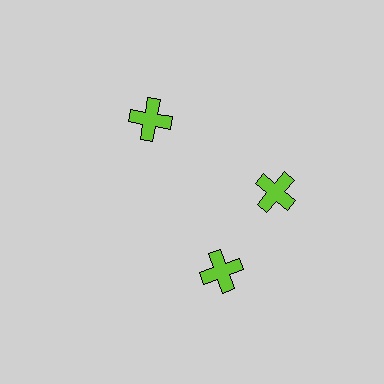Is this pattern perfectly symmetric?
No. The 3 lime crosses are arranged in a ring, but one element near the 7 o'clock position is rotated out of alignment along the ring, breaking the 3-fold rotational symmetry.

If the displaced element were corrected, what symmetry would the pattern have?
It would have 3-fold rotational symmetry — the pattern would map onto itself every 120 degrees.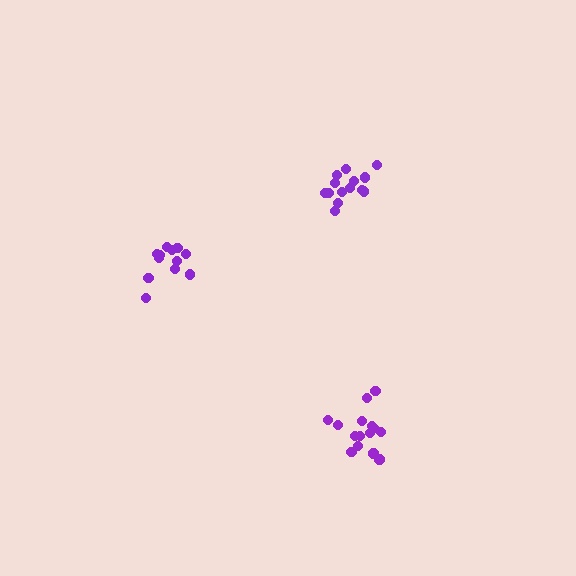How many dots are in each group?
Group 1: 14 dots, Group 2: 12 dots, Group 3: 15 dots (41 total).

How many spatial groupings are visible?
There are 3 spatial groupings.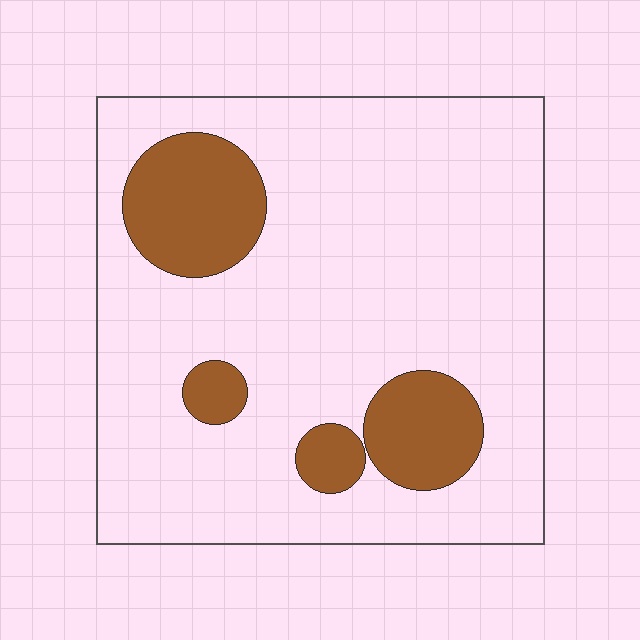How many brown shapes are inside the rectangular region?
4.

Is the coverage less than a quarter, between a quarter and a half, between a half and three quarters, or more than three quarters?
Less than a quarter.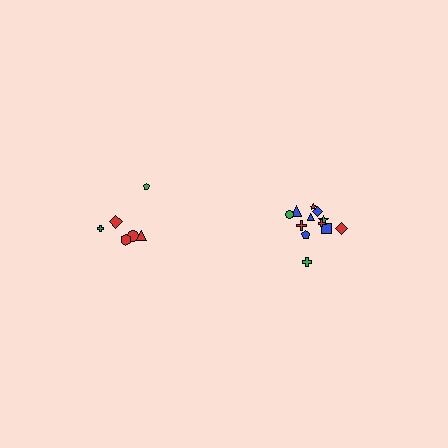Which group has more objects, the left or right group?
The right group.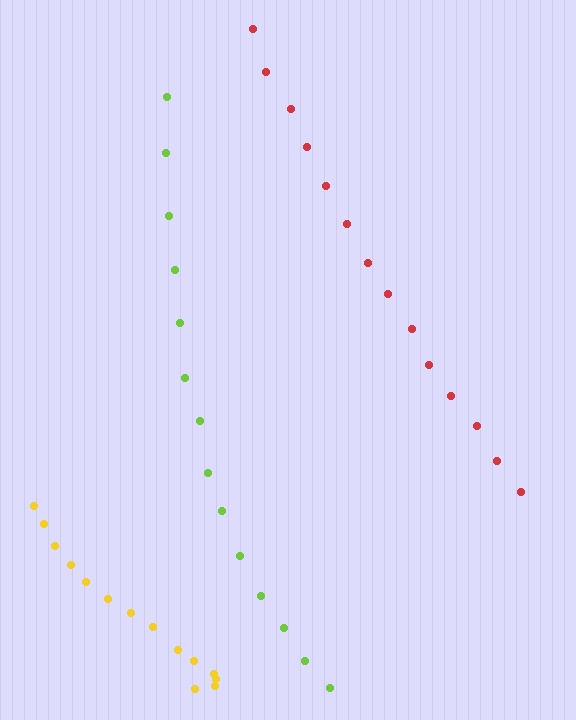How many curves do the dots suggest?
There are 3 distinct paths.